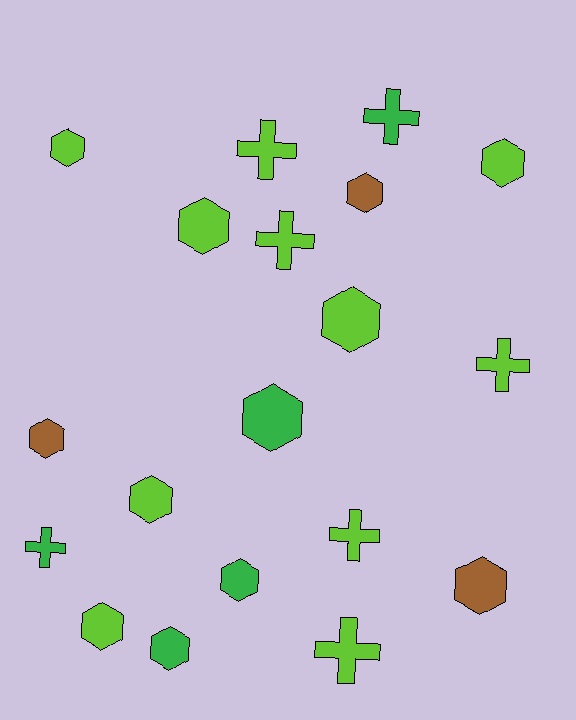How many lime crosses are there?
There are 5 lime crosses.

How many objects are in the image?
There are 19 objects.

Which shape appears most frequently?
Hexagon, with 12 objects.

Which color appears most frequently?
Lime, with 11 objects.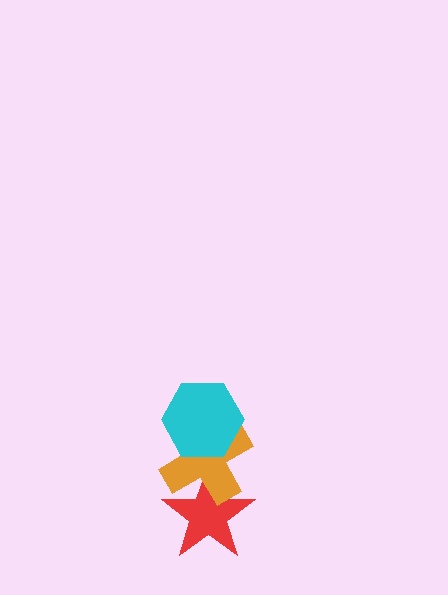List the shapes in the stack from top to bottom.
From top to bottom: the cyan hexagon, the orange cross, the red star.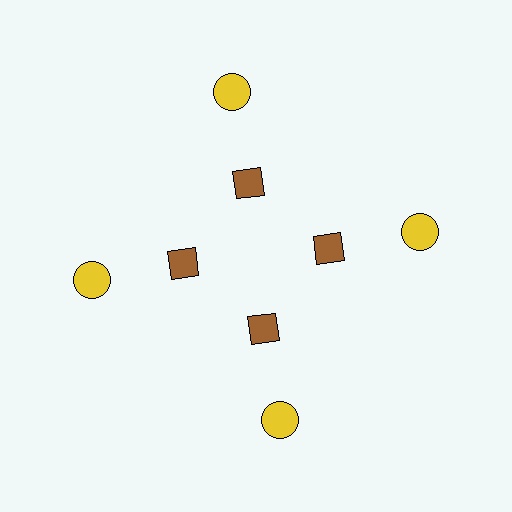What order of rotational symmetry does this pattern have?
This pattern has 4-fold rotational symmetry.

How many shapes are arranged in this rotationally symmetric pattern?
There are 8 shapes, arranged in 4 groups of 2.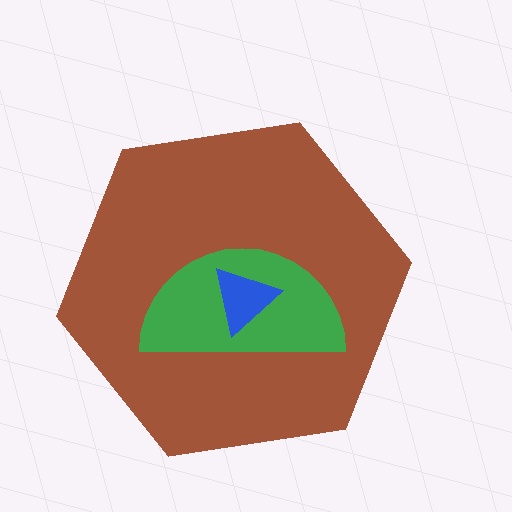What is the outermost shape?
The brown hexagon.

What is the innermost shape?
The blue triangle.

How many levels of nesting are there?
3.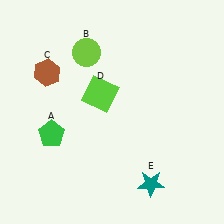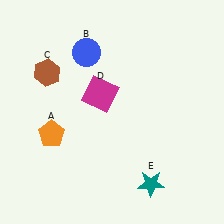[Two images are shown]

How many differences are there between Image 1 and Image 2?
There are 3 differences between the two images.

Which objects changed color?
A changed from green to orange. B changed from lime to blue. D changed from lime to magenta.